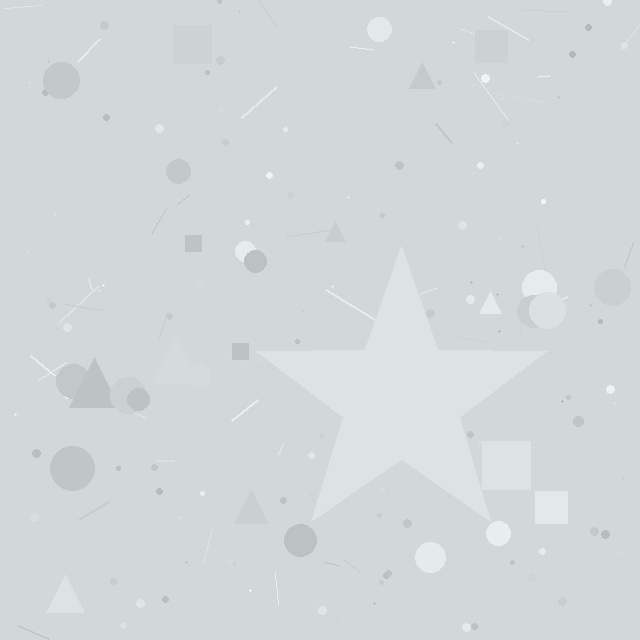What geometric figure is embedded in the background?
A star is embedded in the background.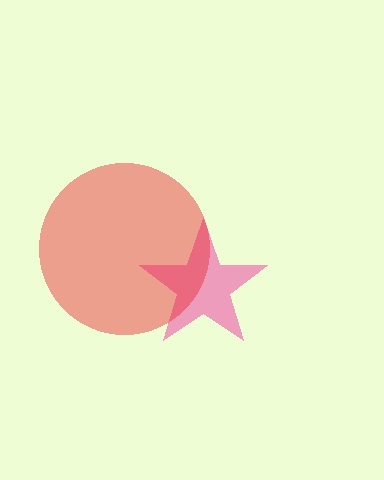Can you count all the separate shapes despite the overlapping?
Yes, there are 2 separate shapes.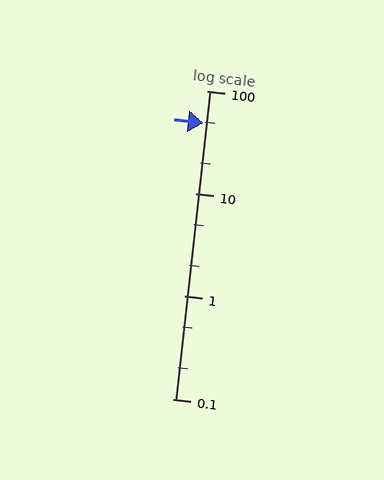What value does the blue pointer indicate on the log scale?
The pointer indicates approximately 48.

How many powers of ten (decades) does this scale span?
The scale spans 3 decades, from 0.1 to 100.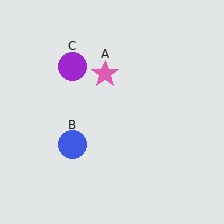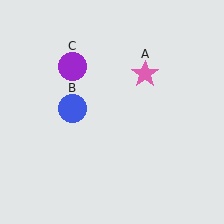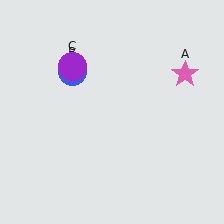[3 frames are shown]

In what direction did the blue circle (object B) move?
The blue circle (object B) moved up.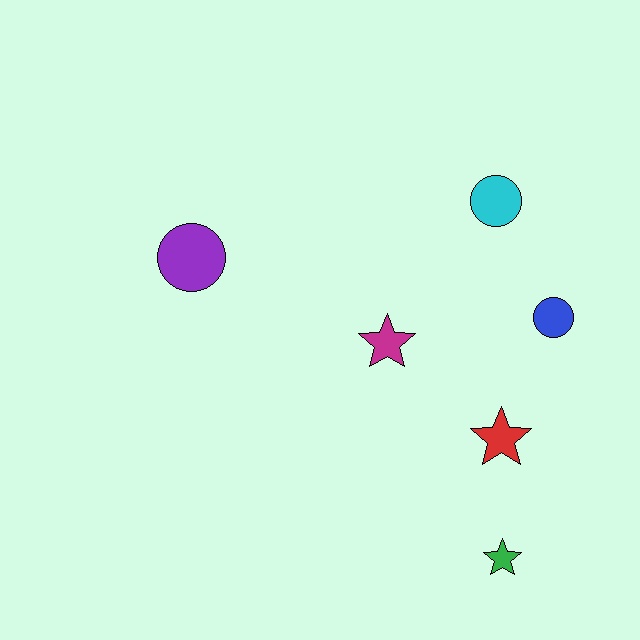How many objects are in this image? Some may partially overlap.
There are 6 objects.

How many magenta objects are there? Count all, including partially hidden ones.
There is 1 magenta object.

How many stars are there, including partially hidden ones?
There are 3 stars.